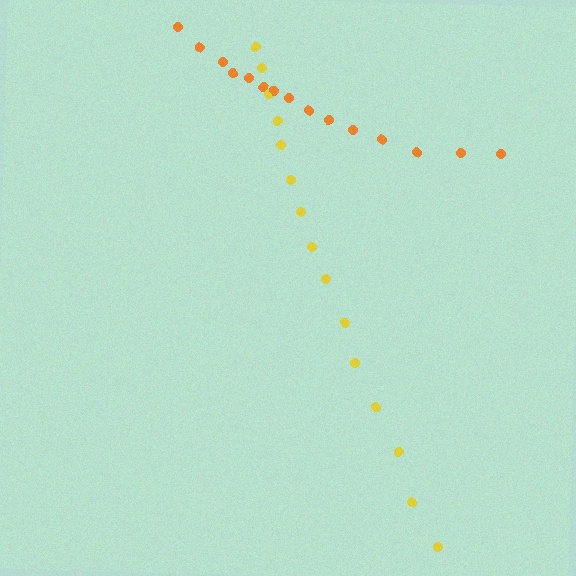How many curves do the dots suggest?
There are 2 distinct paths.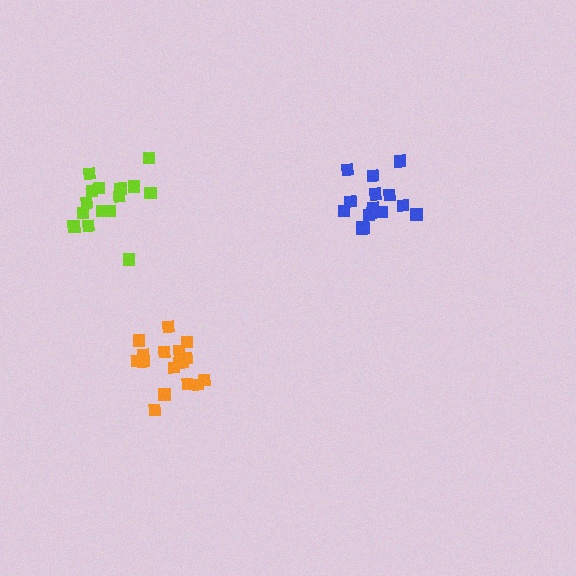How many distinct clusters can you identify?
There are 3 distinct clusters.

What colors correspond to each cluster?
The clusters are colored: blue, lime, orange.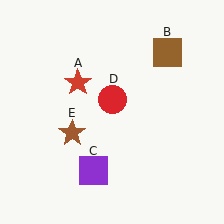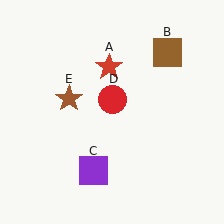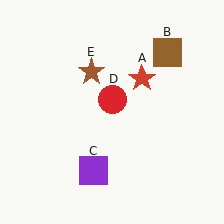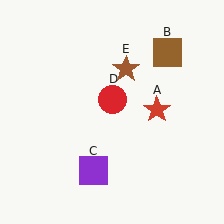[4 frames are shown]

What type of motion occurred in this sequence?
The red star (object A), brown star (object E) rotated clockwise around the center of the scene.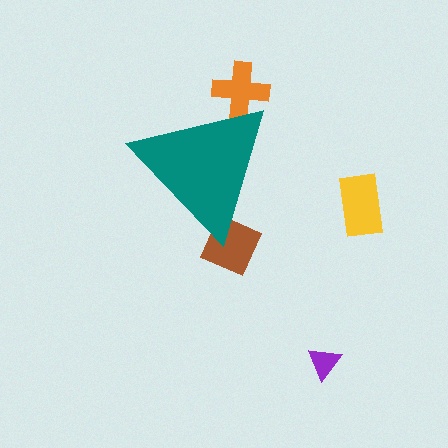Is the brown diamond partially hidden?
Yes, the brown diamond is partially hidden behind the teal triangle.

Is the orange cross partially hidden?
Yes, the orange cross is partially hidden behind the teal triangle.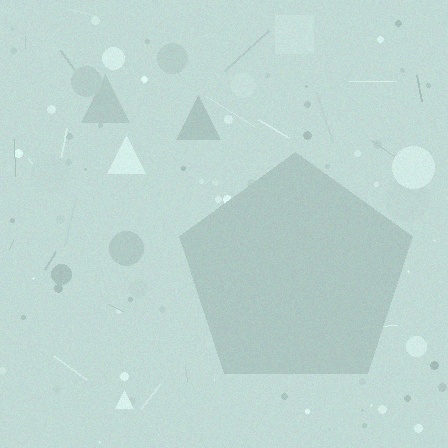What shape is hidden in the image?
A pentagon is hidden in the image.